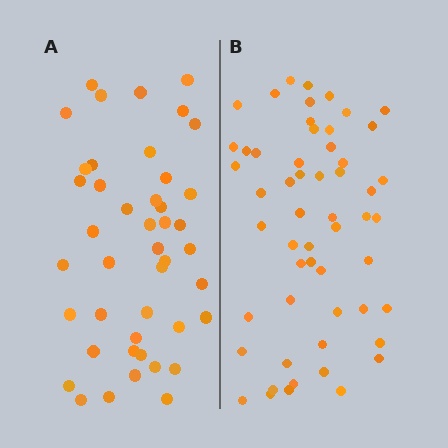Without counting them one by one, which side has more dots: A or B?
Region B (the right region) has more dots.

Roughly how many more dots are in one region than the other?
Region B has roughly 12 or so more dots than region A.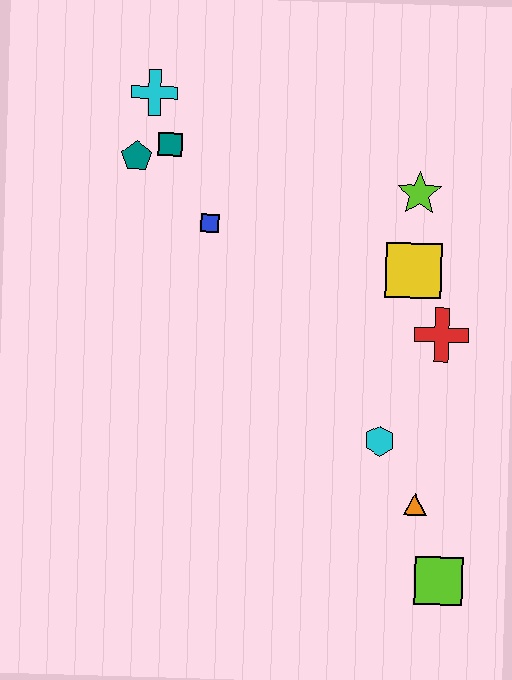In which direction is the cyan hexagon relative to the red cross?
The cyan hexagon is below the red cross.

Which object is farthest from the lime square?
The cyan cross is farthest from the lime square.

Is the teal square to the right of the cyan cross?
Yes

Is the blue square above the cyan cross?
No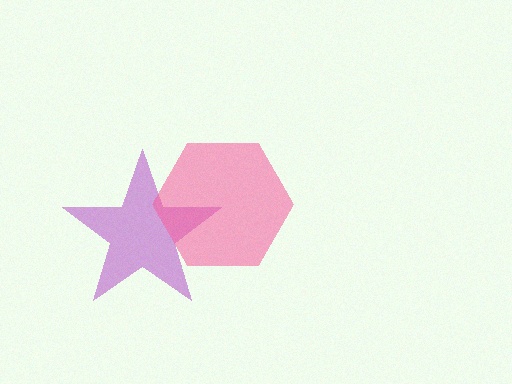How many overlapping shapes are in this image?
There are 2 overlapping shapes in the image.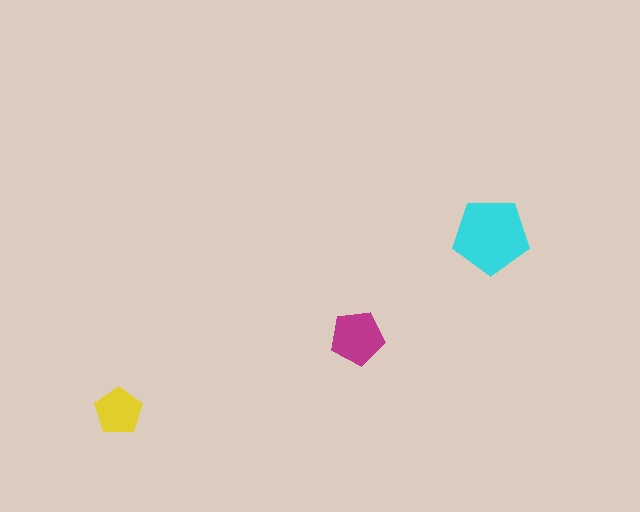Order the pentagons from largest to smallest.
the cyan one, the magenta one, the yellow one.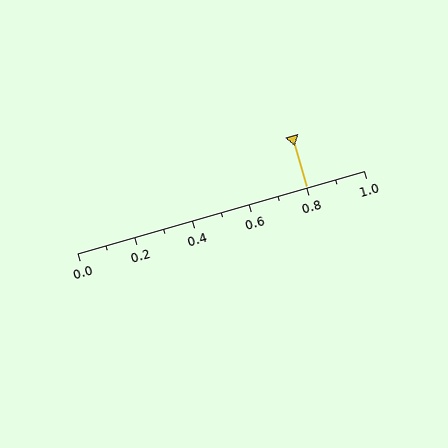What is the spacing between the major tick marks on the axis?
The major ticks are spaced 0.2 apart.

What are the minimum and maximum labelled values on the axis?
The axis runs from 0.0 to 1.0.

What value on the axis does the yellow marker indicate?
The marker indicates approximately 0.8.